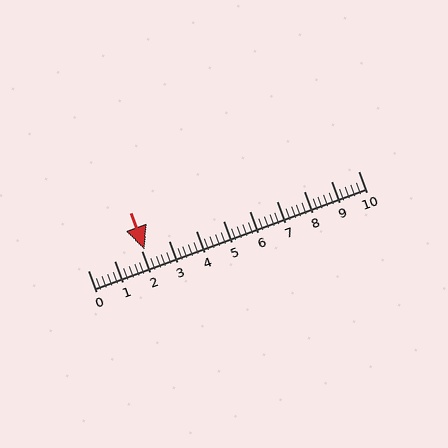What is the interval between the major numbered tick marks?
The major tick marks are spaced 1 units apart.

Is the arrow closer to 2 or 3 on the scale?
The arrow is closer to 2.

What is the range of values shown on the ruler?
The ruler shows values from 0 to 10.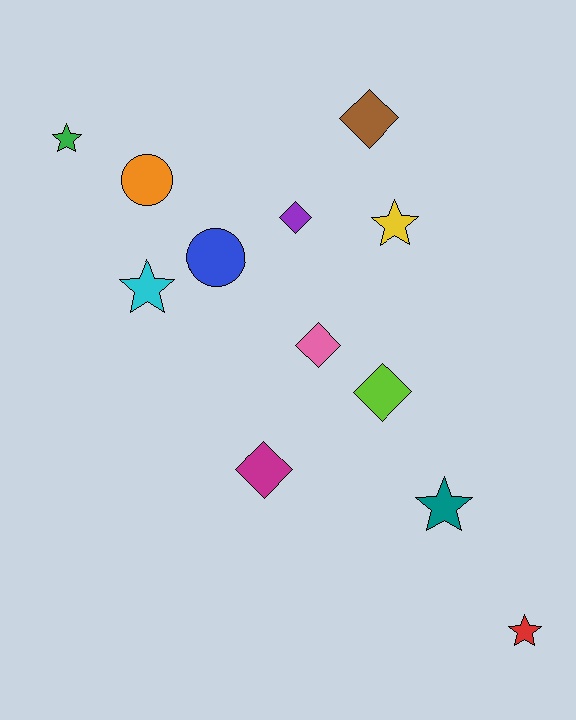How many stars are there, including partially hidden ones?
There are 5 stars.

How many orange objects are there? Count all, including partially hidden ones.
There is 1 orange object.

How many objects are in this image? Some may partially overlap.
There are 12 objects.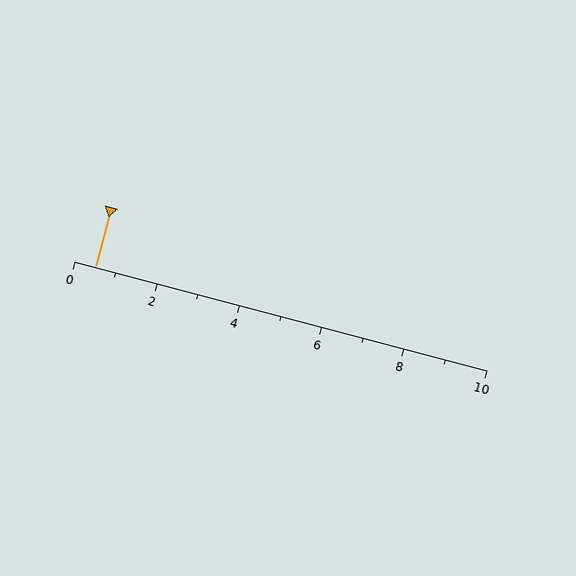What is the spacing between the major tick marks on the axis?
The major ticks are spaced 2 apart.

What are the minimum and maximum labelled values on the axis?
The axis runs from 0 to 10.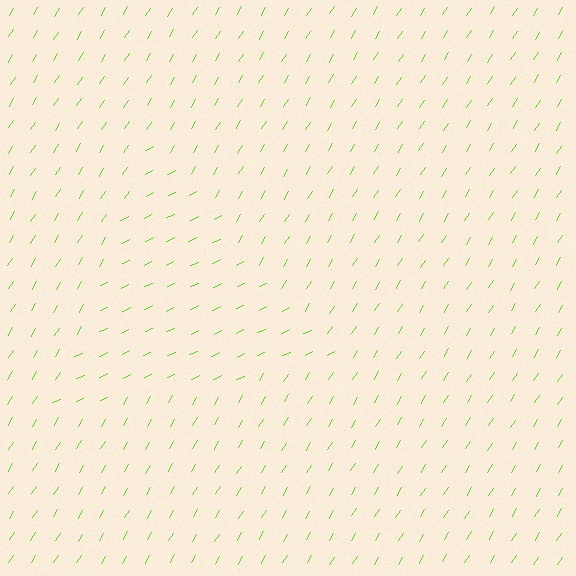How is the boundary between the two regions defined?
The boundary is defined purely by a change in line orientation (approximately 33 degrees difference). All lines are the same color and thickness.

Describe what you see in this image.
The image is filled with small lime line segments. A triangle region in the image has lines oriented differently from the surrounding lines, creating a visible texture boundary.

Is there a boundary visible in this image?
Yes, there is a texture boundary formed by a change in line orientation.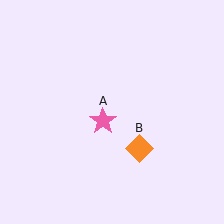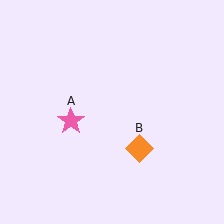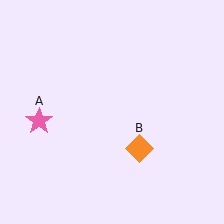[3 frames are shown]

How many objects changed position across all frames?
1 object changed position: pink star (object A).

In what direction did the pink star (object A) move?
The pink star (object A) moved left.